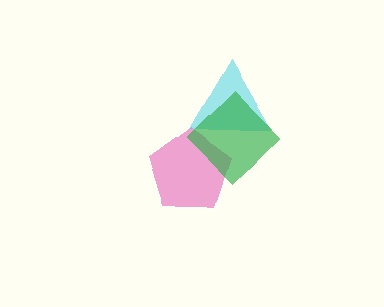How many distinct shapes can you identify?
There are 3 distinct shapes: a pink pentagon, a cyan triangle, a green diamond.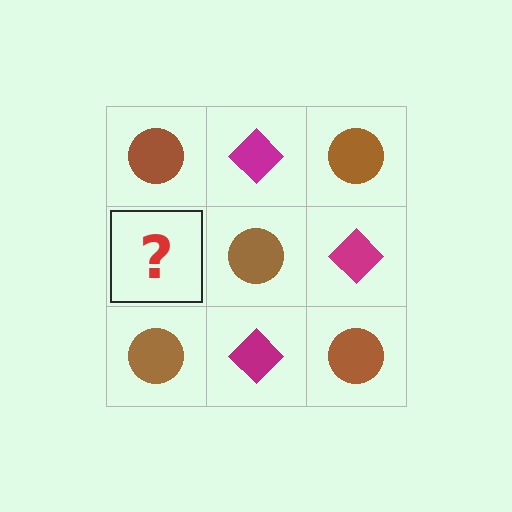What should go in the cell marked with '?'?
The missing cell should contain a magenta diamond.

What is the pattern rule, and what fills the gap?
The rule is that it alternates brown circle and magenta diamond in a checkerboard pattern. The gap should be filled with a magenta diamond.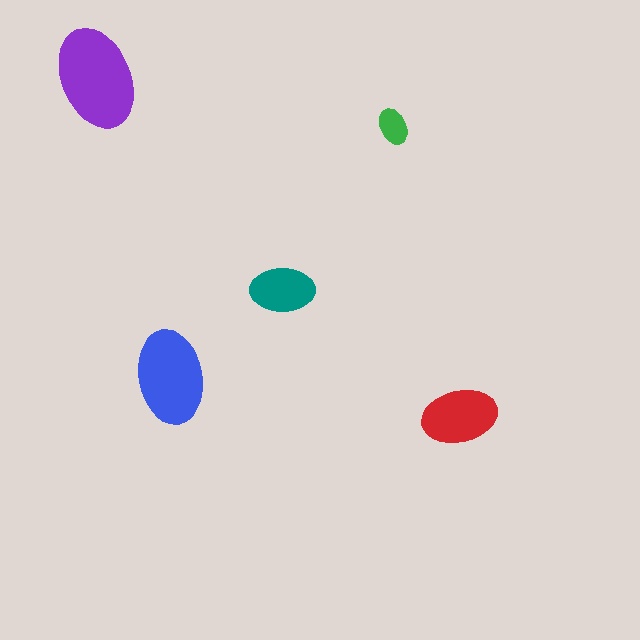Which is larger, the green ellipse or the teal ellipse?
The teal one.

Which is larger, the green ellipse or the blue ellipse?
The blue one.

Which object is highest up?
The purple ellipse is topmost.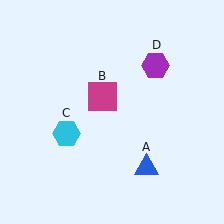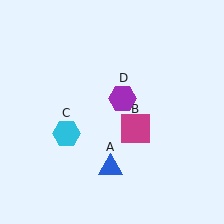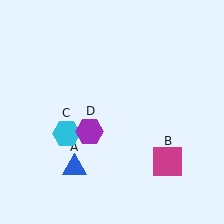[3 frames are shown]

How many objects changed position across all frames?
3 objects changed position: blue triangle (object A), magenta square (object B), purple hexagon (object D).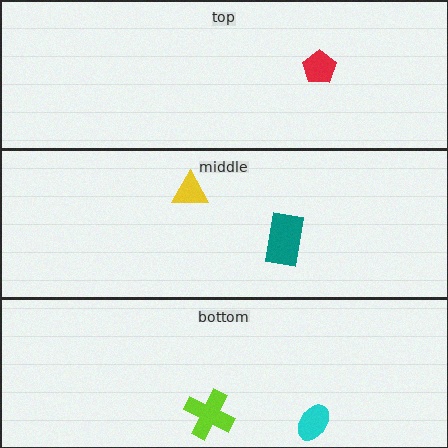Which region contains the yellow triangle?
The middle region.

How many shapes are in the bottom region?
2.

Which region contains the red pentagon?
The top region.